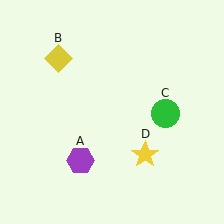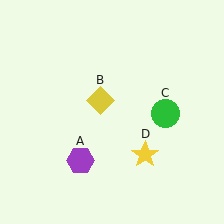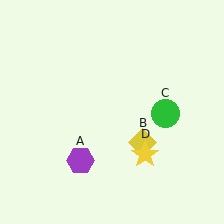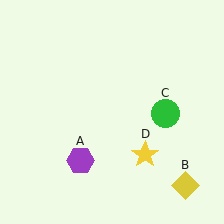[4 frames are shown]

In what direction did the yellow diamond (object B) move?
The yellow diamond (object B) moved down and to the right.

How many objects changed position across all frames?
1 object changed position: yellow diamond (object B).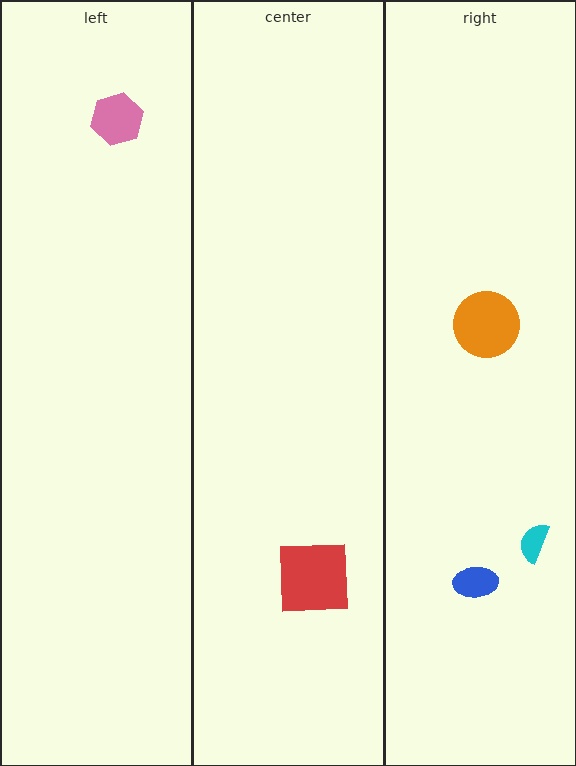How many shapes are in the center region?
1.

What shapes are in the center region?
The red square.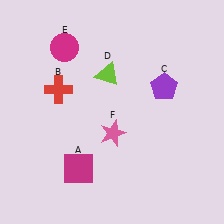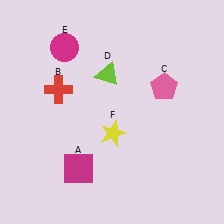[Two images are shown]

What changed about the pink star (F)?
In Image 1, F is pink. In Image 2, it changed to yellow.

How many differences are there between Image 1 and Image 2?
There are 2 differences between the two images.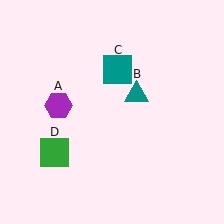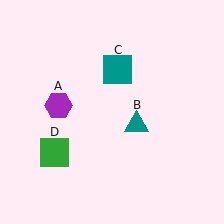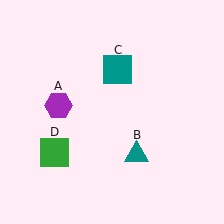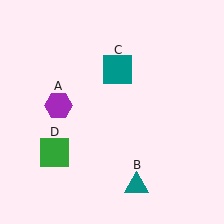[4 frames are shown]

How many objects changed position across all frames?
1 object changed position: teal triangle (object B).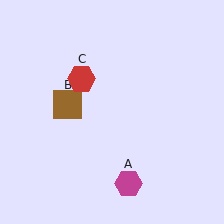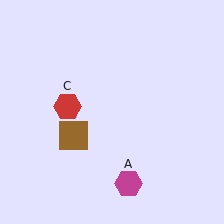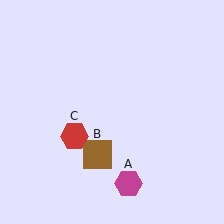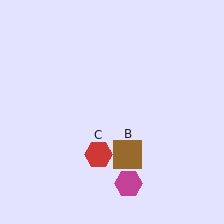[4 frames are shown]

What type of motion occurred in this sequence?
The brown square (object B), red hexagon (object C) rotated counterclockwise around the center of the scene.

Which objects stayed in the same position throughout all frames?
Magenta hexagon (object A) remained stationary.